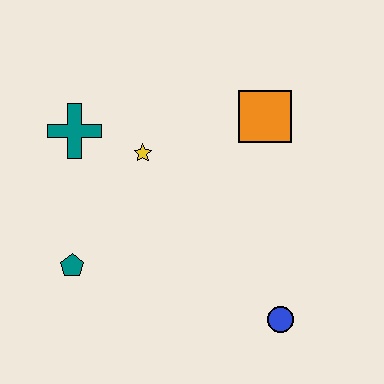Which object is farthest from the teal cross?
The blue circle is farthest from the teal cross.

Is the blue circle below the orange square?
Yes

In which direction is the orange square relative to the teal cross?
The orange square is to the right of the teal cross.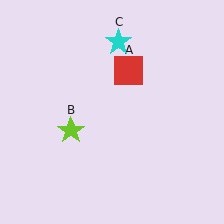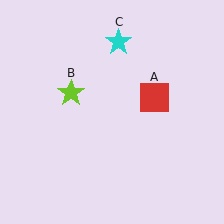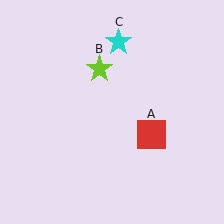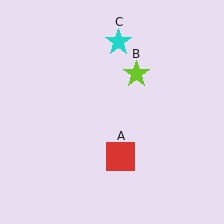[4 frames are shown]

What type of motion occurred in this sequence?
The red square (object A), lime star (object B) rotated clockwise around the center of the scene.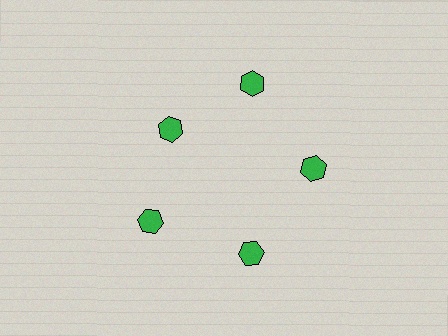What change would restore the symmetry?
The symmetry would be restored by moving it outward, back onto the ring so that all 5 hexagons sit at equal angles and equal distance from the center.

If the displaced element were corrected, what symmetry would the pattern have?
It would have 5-fold rotational symmetry — the pattern would map onto itself every 72 degrees.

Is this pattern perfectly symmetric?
No. The 5 green hexagons are arranged in a ring, but one element near the 10 o'clock position is pulled inward toward the center, breaking the 5-fold rotational symmetry.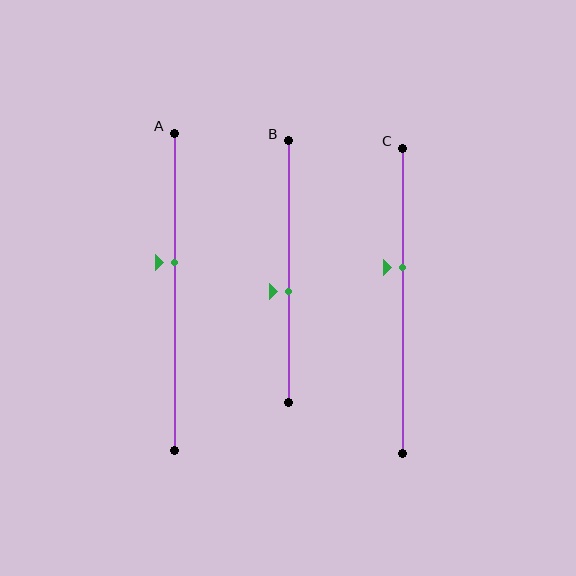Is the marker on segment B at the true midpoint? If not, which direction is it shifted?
No, the marker on segment B is shifted downward by about 7% of the segment length.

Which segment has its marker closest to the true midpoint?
Segment B has its marker closest to the true midpoint.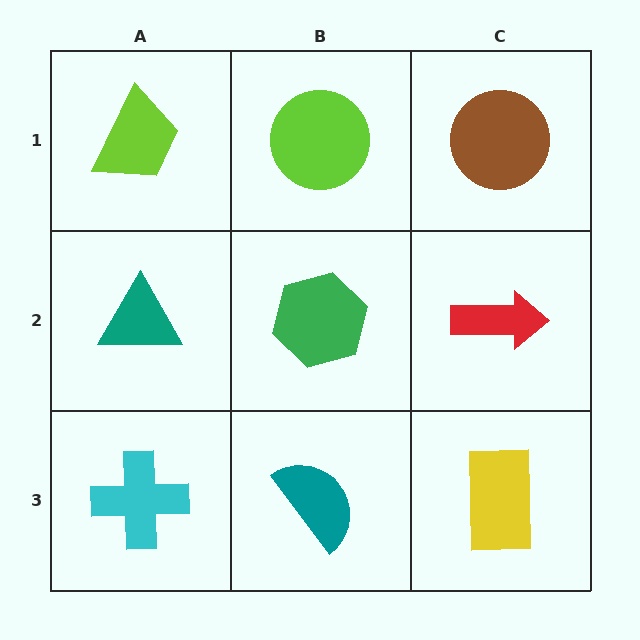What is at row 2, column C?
A red arrow.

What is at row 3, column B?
A teal semicircle.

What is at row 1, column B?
A lime circle.